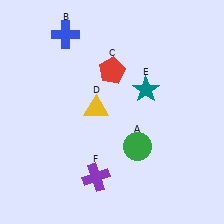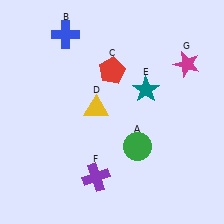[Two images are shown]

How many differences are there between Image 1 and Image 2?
There is 1 difference between the two images.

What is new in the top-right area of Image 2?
A magenta star (G) was added in the top-right area of Image 2.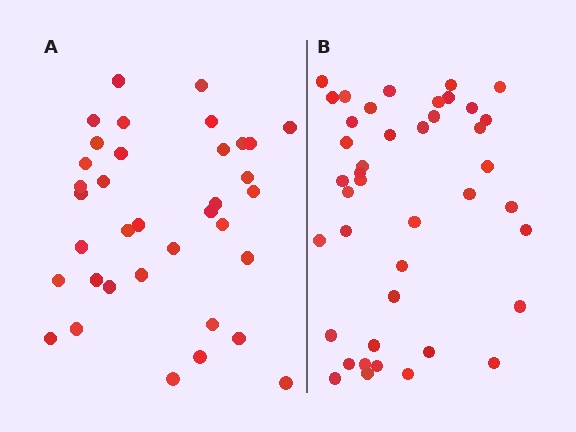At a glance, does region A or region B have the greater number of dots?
Region B (the right region) has more dots.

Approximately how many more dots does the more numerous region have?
Region B has about 6 more dots than region A.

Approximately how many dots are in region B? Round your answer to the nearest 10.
About 40 dots. (The exact count is 42, which rounds to 40.)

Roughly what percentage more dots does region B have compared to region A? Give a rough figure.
About 15% more.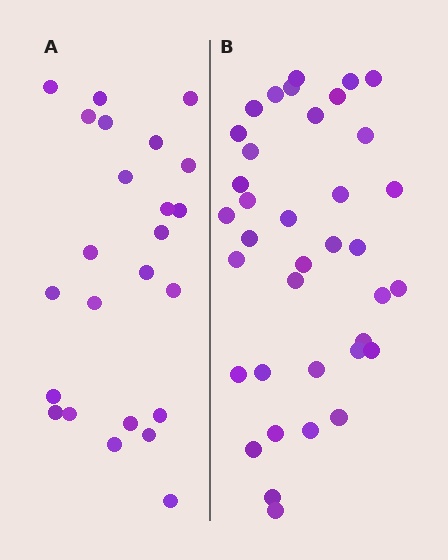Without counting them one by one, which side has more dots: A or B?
Region B (the right region) has more dots.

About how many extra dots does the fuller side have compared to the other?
Region B has approximately 15 more dots than region A.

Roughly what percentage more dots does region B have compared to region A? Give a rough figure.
About 55% more.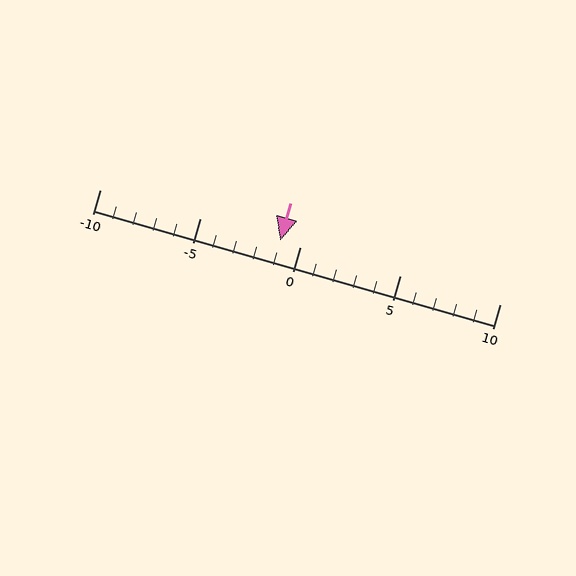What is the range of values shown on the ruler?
The ruler shows values from -10 to 10.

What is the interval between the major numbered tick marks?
The major tick marks are spaced 5 units apart.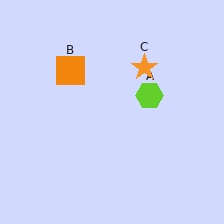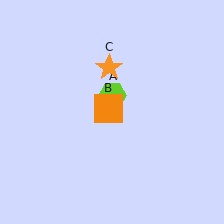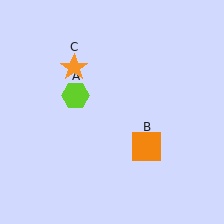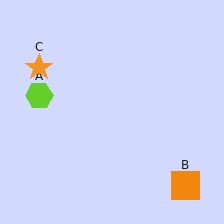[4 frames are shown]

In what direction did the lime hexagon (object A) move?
The lime hexagon (object A) moved left.